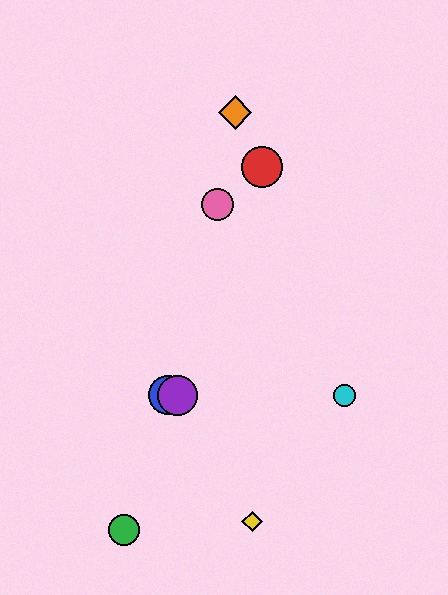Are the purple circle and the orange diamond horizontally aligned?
No, the purple circle is at y≈395 and the orange diamond is at y≈112.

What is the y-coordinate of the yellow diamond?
The yellow diamond is at y≈521.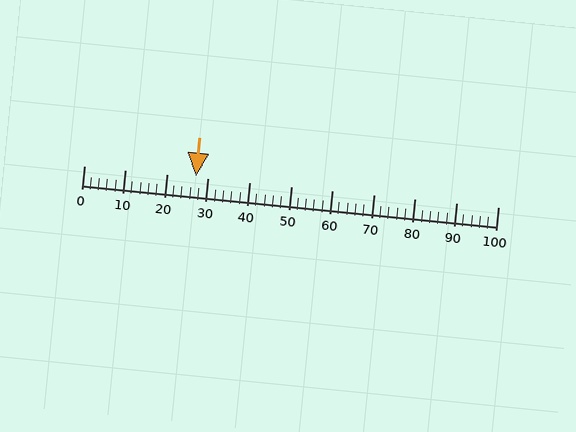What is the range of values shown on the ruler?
The ruler shows values from 0 to 100.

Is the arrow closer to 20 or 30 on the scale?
The arrow is closer to 30.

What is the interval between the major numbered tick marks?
The major tick marks are spaced 10 units apart.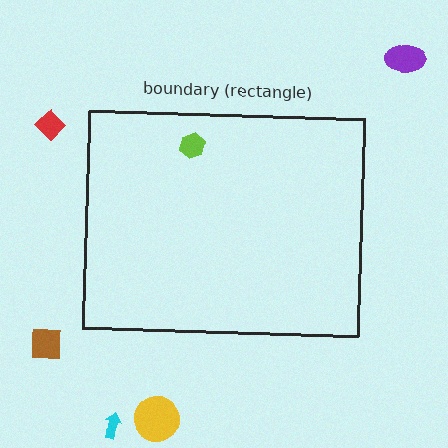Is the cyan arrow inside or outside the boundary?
Outside.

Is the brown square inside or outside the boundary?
Outside.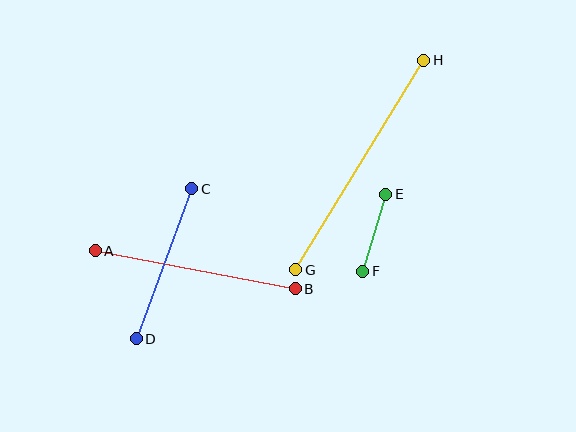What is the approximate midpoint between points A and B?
The midpoint is at approximately (195, 270) pixels.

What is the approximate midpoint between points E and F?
The midpoint is at approximately (374, 233) pixels.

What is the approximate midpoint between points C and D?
The midpoint is at approximately (164, 264) pixels.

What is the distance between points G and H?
The distance is approximately 245 pixels.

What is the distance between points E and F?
The distance is approximately 80 pixels.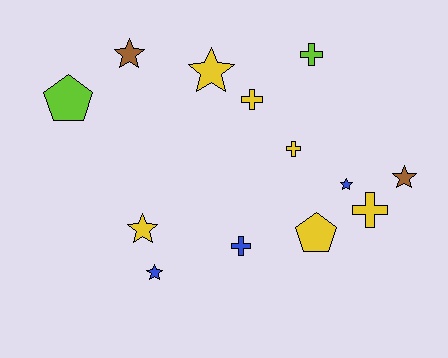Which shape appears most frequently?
Star, with 6 objects.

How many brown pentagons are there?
There are no brown pentagons.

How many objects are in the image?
There are 13 objects.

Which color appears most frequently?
Yellow, with 6 objects.